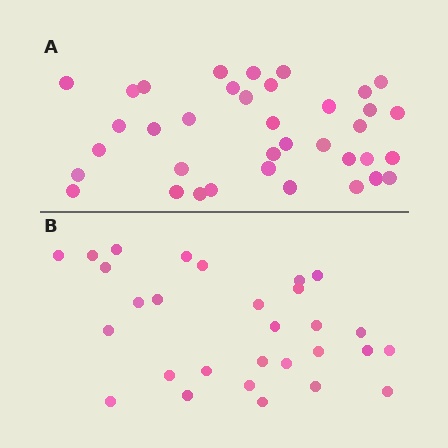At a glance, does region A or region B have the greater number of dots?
Region A (the top region) has more dots.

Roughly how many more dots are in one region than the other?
Region A has roughly 8 or so more dots than region B.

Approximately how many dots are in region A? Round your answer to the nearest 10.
About 40 dots. (The exact count is 37, which rounds to 40.)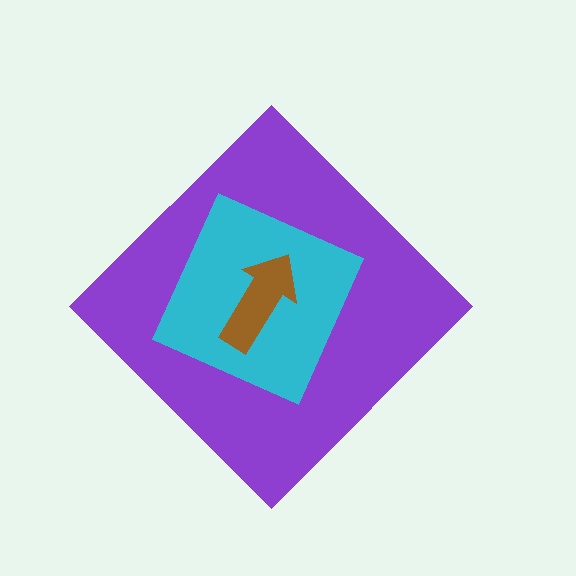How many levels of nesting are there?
3.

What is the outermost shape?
The purple diamond.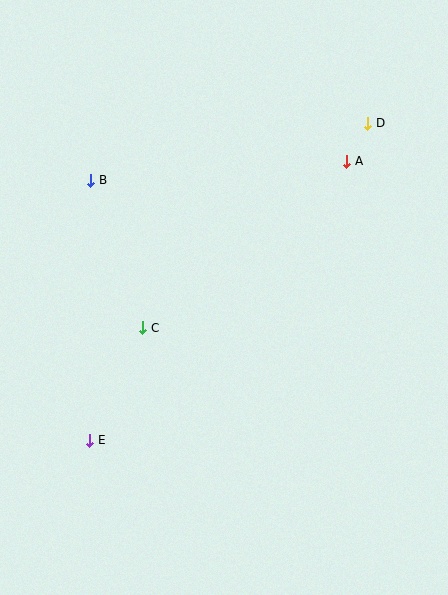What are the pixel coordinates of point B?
Point B is at (91, 180).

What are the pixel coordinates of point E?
Point E is at (90, 440).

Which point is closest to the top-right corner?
Point D is closest to the top-right corner.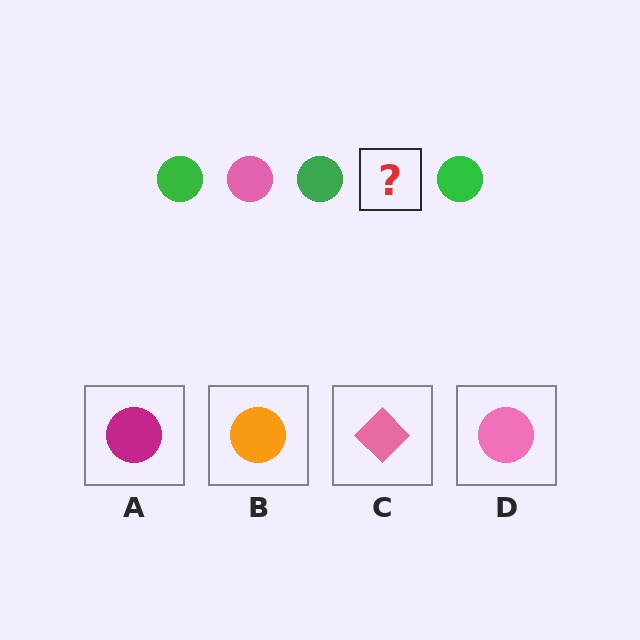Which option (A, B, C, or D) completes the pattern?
D.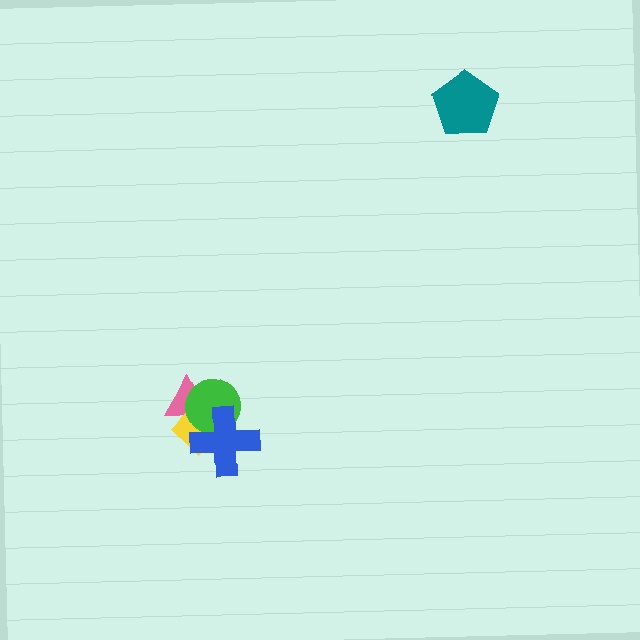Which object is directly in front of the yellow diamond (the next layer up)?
The green circle is directly in front of the yellow diamond.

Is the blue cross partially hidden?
No, no other shape covers it.